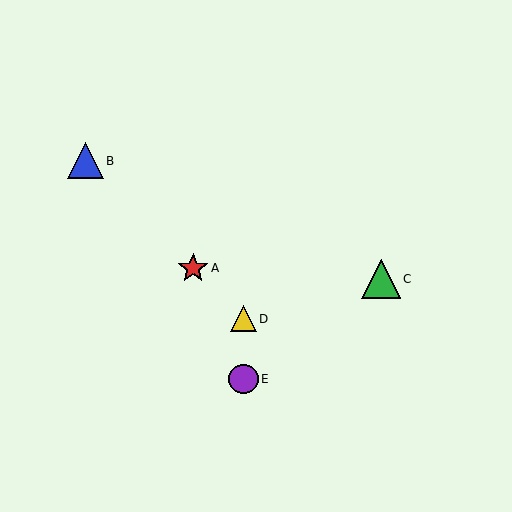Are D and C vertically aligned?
No, D is at x≈243 and C is at x≈381.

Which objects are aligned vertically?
Objects D, E are aligned vertically.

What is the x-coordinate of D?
Object D is at x≈243.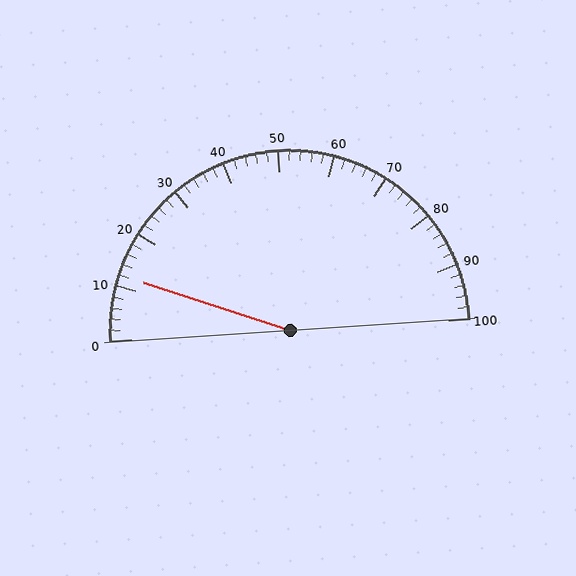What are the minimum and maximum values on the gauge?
The gauge ranges from 0 to 100.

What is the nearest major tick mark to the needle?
The nearest major tick mark is 10.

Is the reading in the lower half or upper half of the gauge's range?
The reading is in the lower half of the range (0 to 100).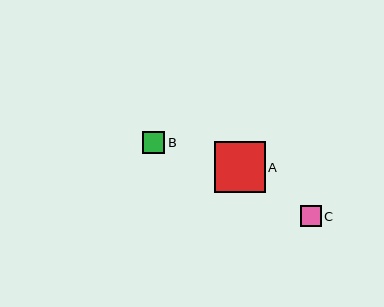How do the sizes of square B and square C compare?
Square B and square C are approximately the same size.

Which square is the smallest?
Square C is the smallest with a size of approximately 21 pixels.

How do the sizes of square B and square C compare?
Square B and square C are approximately the same size.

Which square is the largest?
Square A is the largest with a size of approximately 51 pixels.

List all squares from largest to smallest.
From largest to smallest: A, B, C.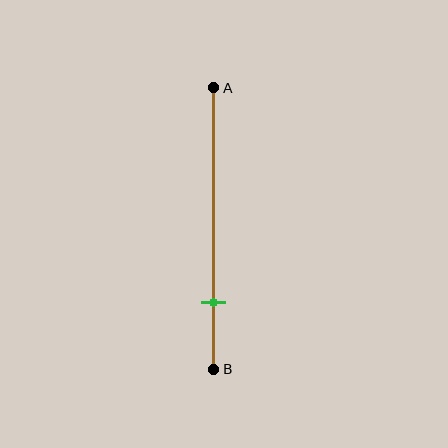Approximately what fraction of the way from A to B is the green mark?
The green mark is approximately 75% of the way from A to B.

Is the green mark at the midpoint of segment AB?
No, the mark is at about 75% from A, not at the 50% midpoint.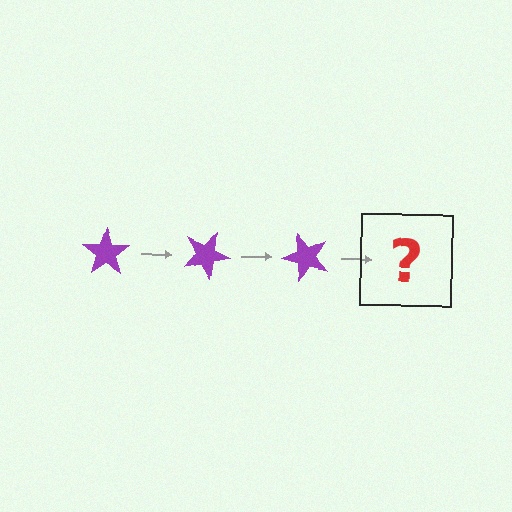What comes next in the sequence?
The next element should be a purple star rotated 75 degrees.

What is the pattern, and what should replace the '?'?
The pattern is that the star rotates 25 degrees each step. The '?' should be a purple star rotated 75 degrees.